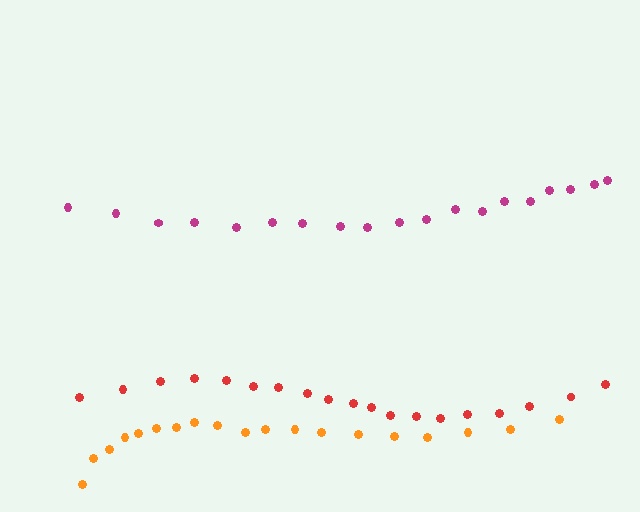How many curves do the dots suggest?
There are 3 distinct paths.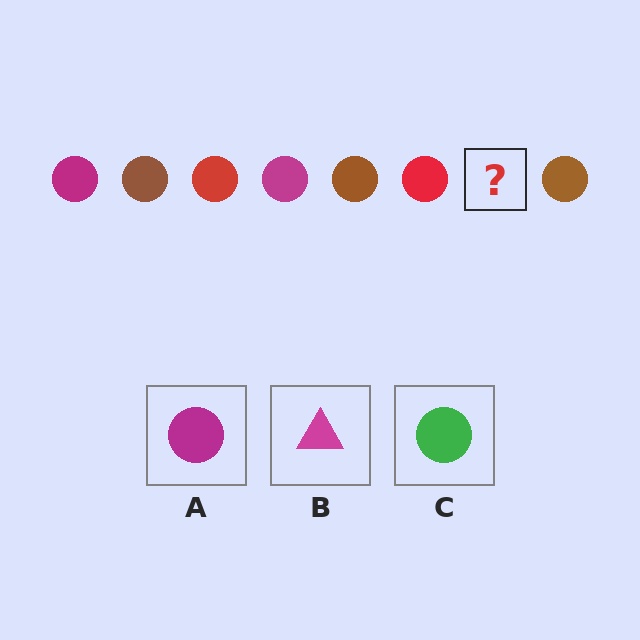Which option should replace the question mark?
Option A.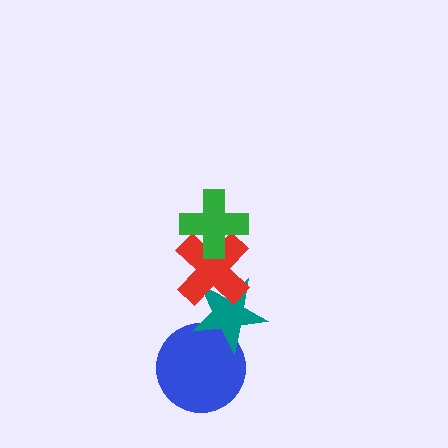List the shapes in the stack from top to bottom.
From top to bottom: the green cross, the red cross, the teal star, the blue circle.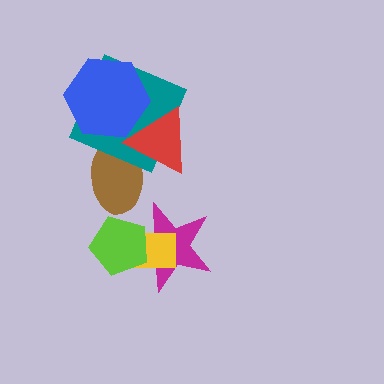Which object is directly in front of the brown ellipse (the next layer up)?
The teal square is directly in front of the brown ellipse.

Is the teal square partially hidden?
Yes, it is partially covered by another shape.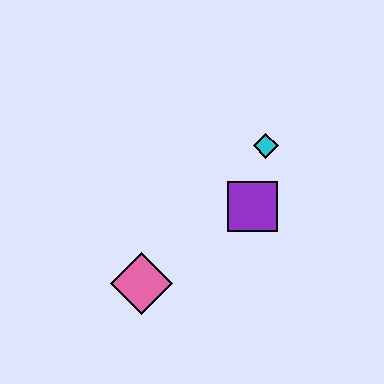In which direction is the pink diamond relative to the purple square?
The pink diamond is to the left of the purple square.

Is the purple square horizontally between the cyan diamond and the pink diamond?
Yes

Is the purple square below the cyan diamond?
Yes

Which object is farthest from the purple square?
The pink diamond is farthest from the purple square.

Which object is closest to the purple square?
The cyan diamond is closest to the purple square.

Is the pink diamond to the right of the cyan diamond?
No